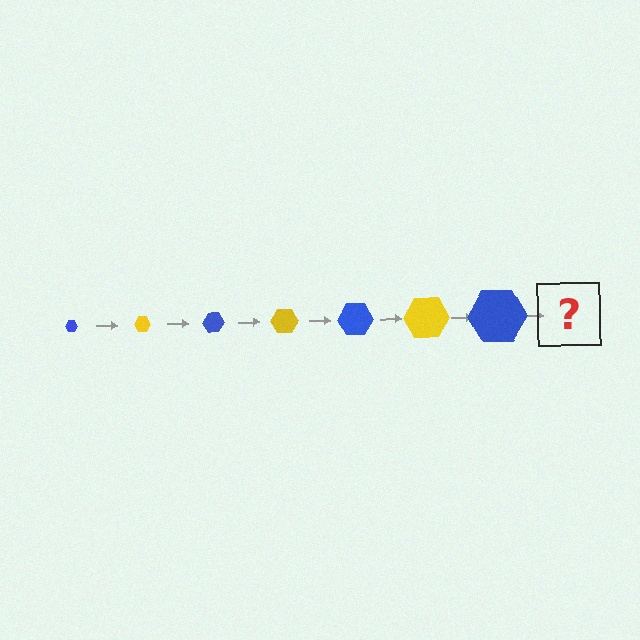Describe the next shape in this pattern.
It should be a yellow hexagon, larger than the previous one.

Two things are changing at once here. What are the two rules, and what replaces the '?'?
The two rules are that the hexagon grows larger each step and the color cycles through blue and yellow. The '?' should be a yellow hexagon, larger than the previous one.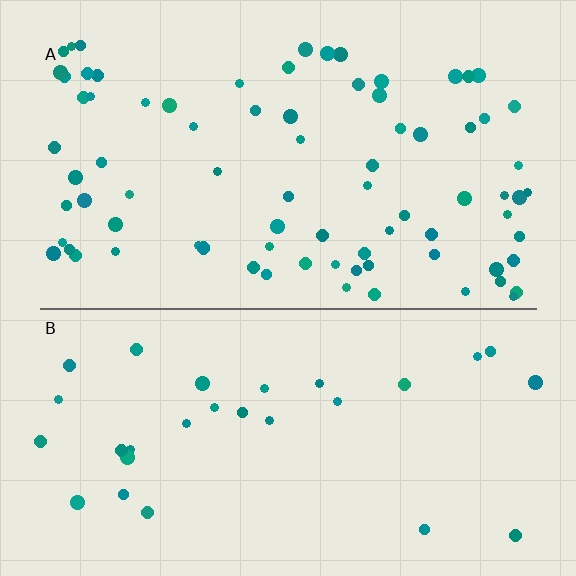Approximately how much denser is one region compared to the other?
Approximately 2.8× — region A over region B.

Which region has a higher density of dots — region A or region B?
A (the top).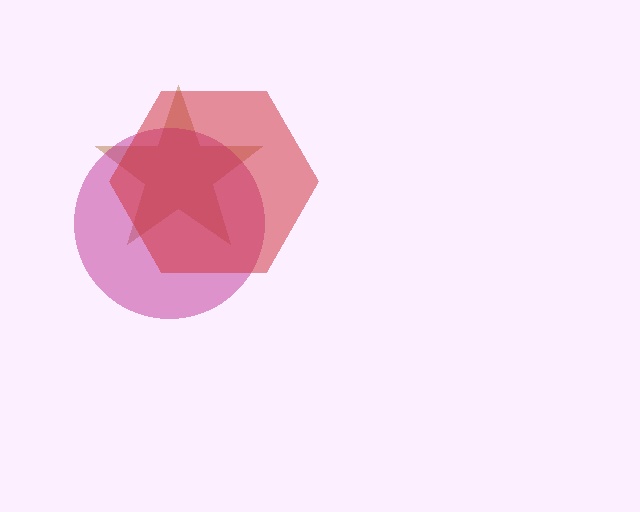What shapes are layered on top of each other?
The layered shapes are: a brown star, a magenta circle, a red hexagon.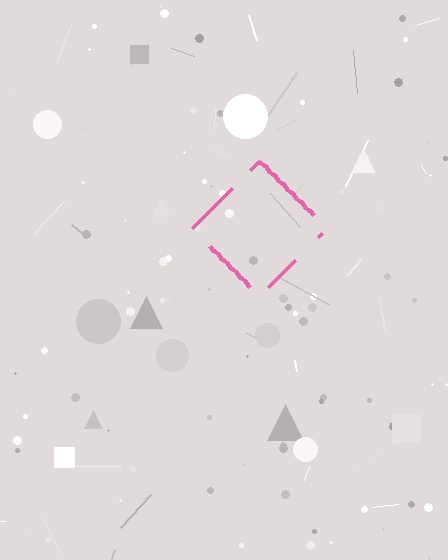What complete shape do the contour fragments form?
The contour fragments form a diamond.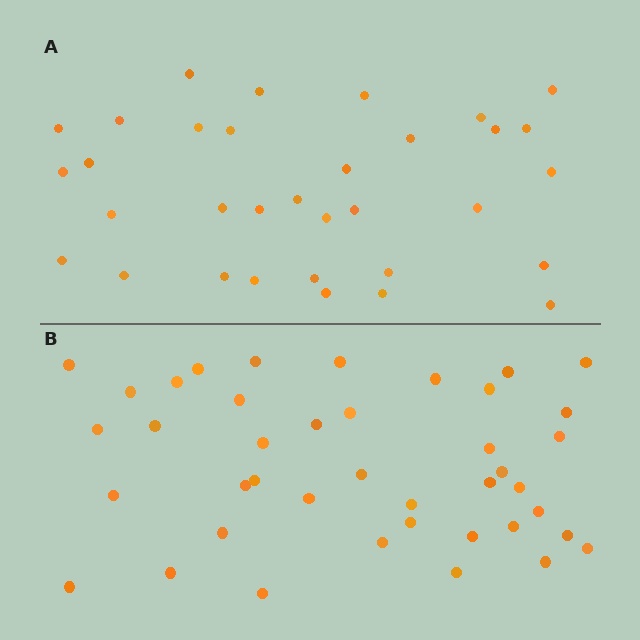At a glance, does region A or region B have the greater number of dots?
Region B (the bottom region) has more dots.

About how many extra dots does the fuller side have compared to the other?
Region B has roughly 8 or so more dots than region A.